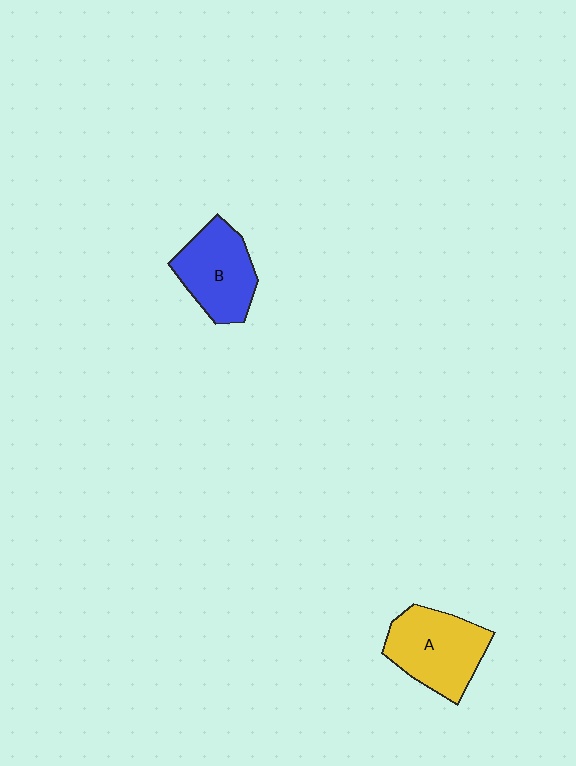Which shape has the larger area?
Shape A (yellow).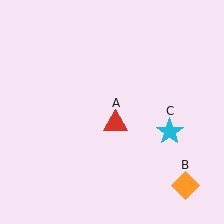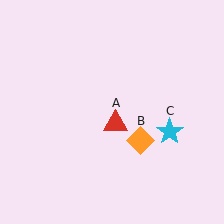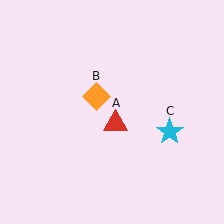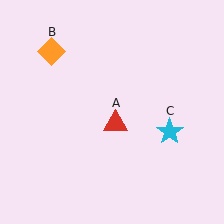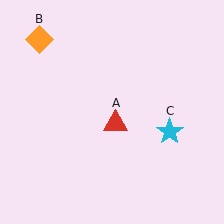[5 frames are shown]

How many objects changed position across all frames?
1 object changed position: orange diamond (object B).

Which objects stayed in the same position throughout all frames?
Red triangle (object A) and cyan star (object C) remained stationary.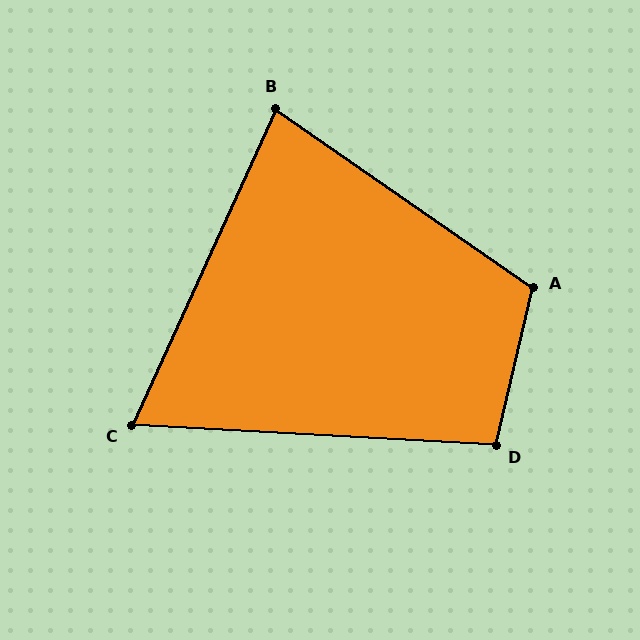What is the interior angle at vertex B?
Approximately 80 degrees (acute).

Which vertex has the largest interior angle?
A, at approximately 111 degrees.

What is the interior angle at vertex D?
Approximately 100 degrees (obtuse).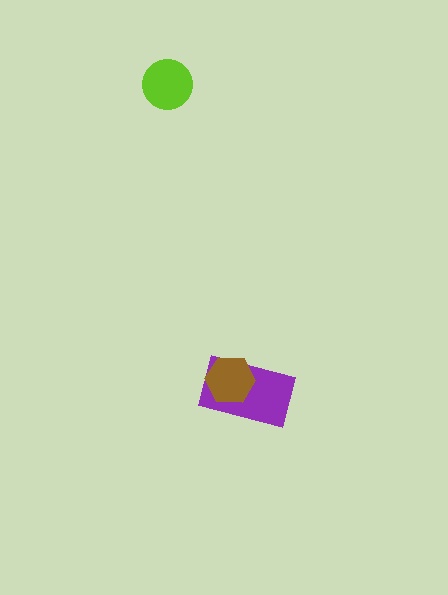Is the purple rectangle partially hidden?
Yes, it is partially covered by another shape.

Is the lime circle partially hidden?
No, no other shape covers it.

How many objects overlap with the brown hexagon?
1 object overlaps with the brown hexagon.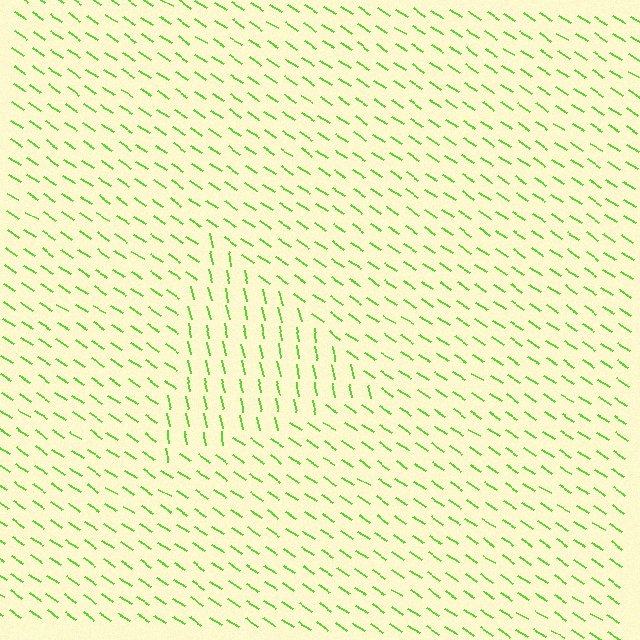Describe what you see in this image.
The image is filled with small lime line segments. A triangle region in the image has lines oriented differently from the surrounding lines, creating a visible texture boundary.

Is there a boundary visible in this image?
Yes, there is a texture boundary formed by a change in line orientation.